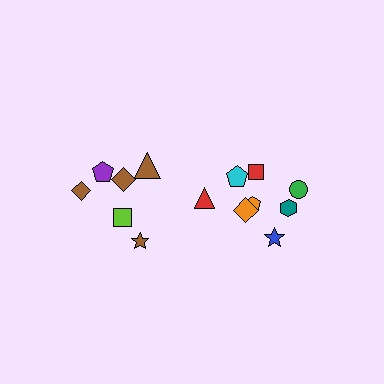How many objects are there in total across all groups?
There are 14 objects.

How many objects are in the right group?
There are 8 objects.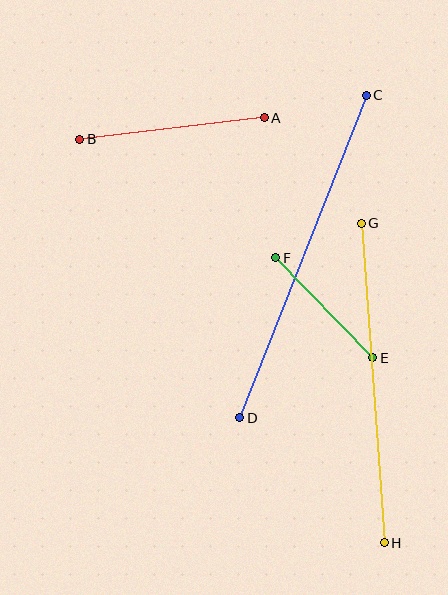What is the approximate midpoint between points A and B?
The midpoint is at approximately (172, 128) pixels.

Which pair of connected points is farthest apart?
Points C and D are farthest apart.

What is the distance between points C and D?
The distance is approximately 346 pixels.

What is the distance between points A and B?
The distance is approximately 185 pixels.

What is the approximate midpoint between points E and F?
The midpoint is at approximately (324, 308) pixels.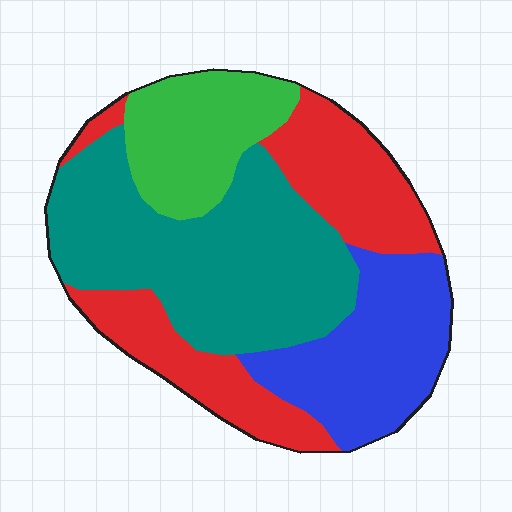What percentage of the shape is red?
Red takes up between a sixth and a third of the shape.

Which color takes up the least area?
Green, at roughly 15%.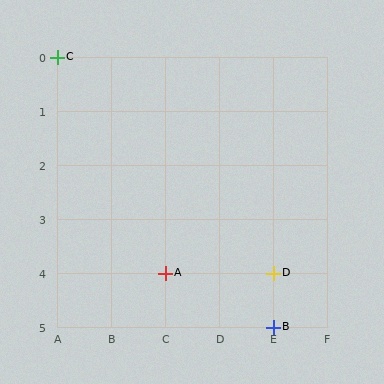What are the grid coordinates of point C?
Point C is at grid coordinates (A, 0).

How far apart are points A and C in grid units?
Points A and C are 2 columns and 4 rows apart (about 4.5 grid units diagonally).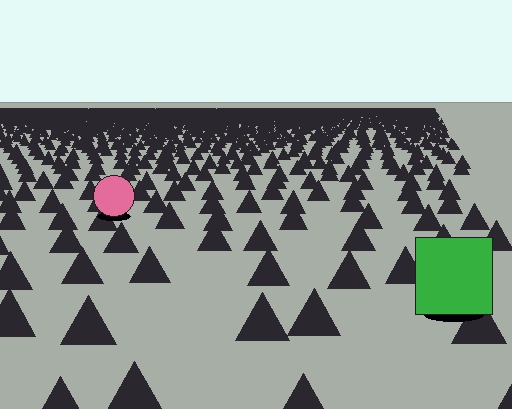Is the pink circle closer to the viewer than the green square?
No. The green square is closer — you can tell from the texture gradient: the ground texture is coarser near it.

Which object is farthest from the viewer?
The pink circle is farthest from the viewer. It appears smaller and the ground texture around it is denser.